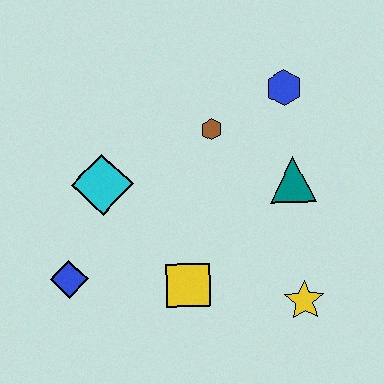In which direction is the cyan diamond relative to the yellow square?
The cyan diamond is above the yellow square.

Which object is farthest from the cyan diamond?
The yellow star is farthest from the cyan diamond.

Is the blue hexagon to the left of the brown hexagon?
No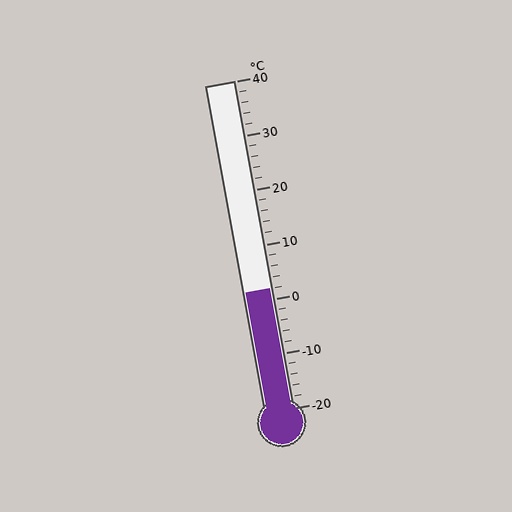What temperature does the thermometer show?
The thermometer shows approximately 2°C.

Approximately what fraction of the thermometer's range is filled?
The thermometer is filled to approximately 35% of its range.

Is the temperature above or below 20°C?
The temperature is below 20°C.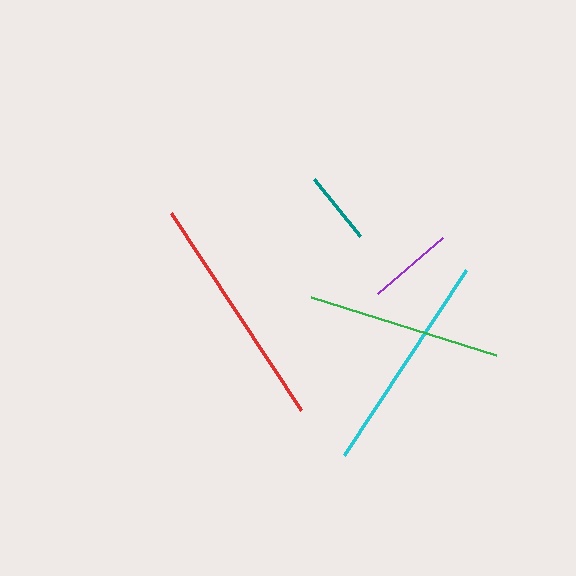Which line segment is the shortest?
The teal line is the shortest at approximately 74 pixels.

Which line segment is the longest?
The red line is the longest at approximately 236 pixels.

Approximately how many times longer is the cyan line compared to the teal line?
The cyan line is approximately 3.0 times the length of the teal line.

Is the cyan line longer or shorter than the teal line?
The cyan line is longer than the teal line.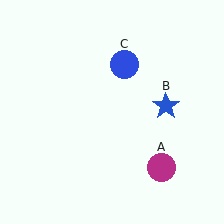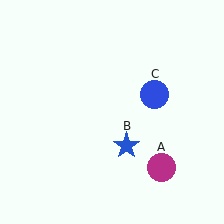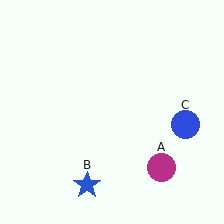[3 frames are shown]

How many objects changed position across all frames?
2 objects changed position: blue star (object B), blue circle (object C).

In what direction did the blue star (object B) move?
The blue star (object B) moved down and to the left.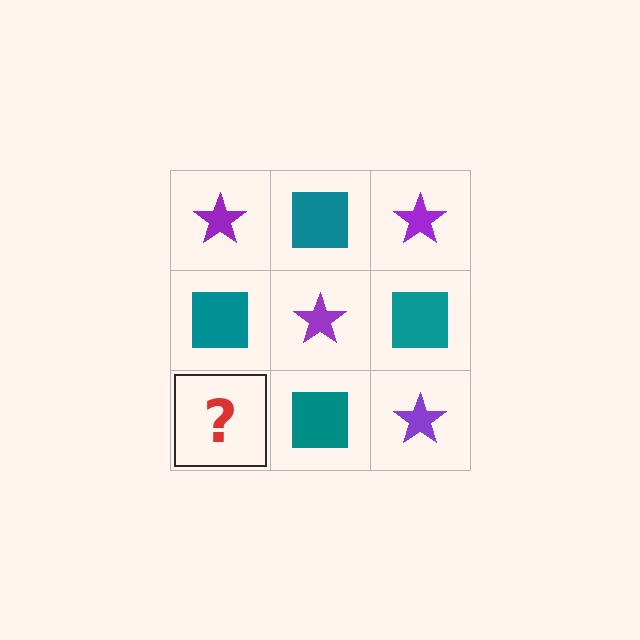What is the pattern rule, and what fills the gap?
The rule is that it alternates purple star and teal square in a checkerboard pattern. The gap should be filled with a purple star.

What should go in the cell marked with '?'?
The missing cell should contain a purple star.